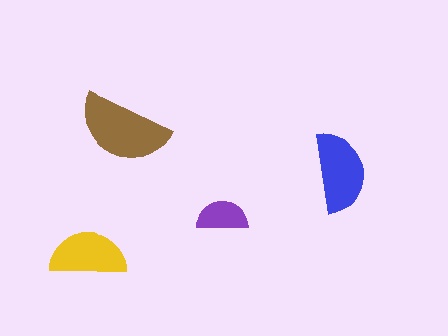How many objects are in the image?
There are 4 objects in the image.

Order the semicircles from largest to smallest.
the brown one, the blue one, the yellow one, the purple one.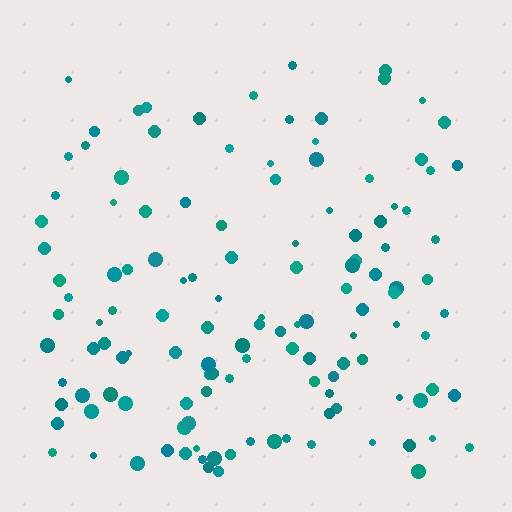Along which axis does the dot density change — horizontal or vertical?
Vertical.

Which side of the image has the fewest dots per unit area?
The top.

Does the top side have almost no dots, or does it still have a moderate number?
Still a moderate number, just noticeably fewer than the bottom.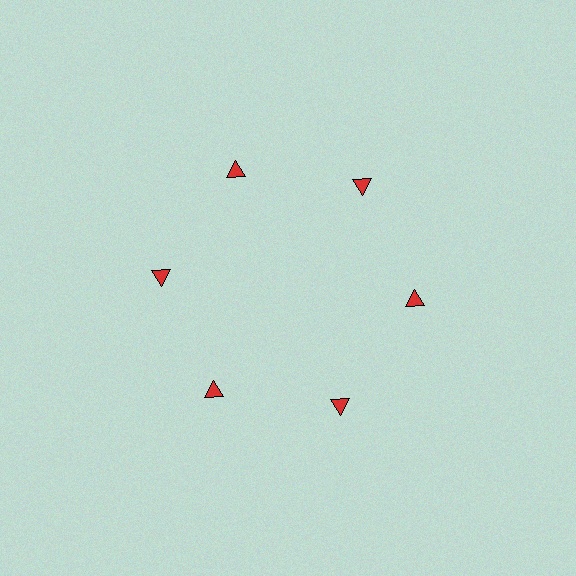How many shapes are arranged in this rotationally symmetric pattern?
There are 6 shapes, arranged in 6 groups of 1.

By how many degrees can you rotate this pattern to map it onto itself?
The pattern maps onto itself every 60 degrees of rotation.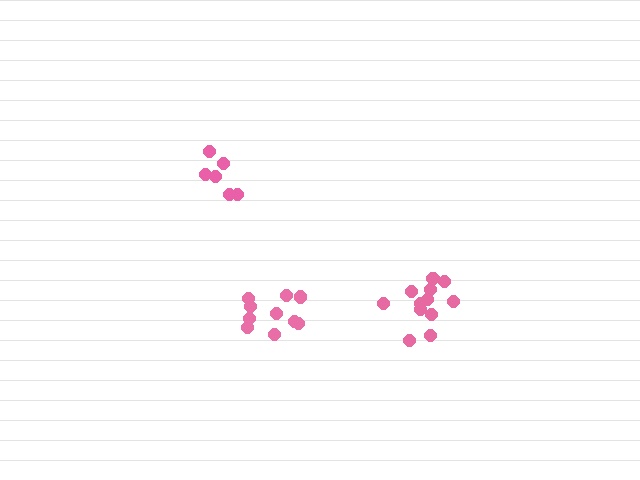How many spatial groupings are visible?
There are 3 spatial groupings.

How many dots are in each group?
Group 1: 6 dots, Group 2: 10 dots, Group 3: 12 dots (28 total).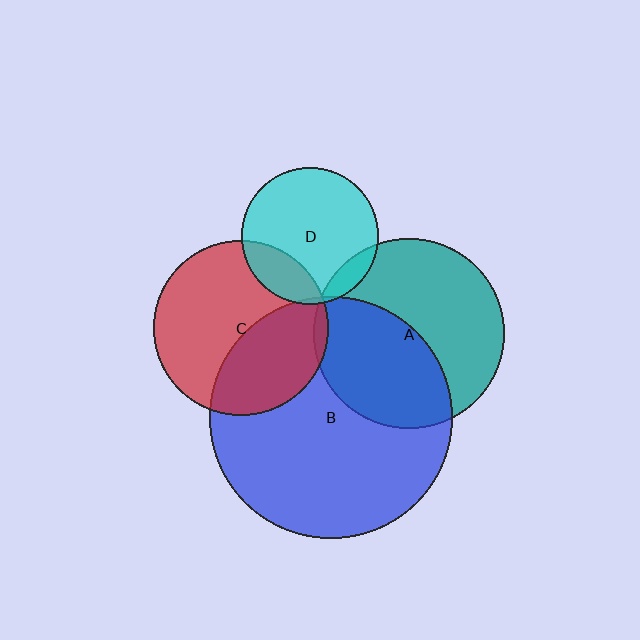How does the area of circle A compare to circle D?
Approximately 1.9 times.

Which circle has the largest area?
Circle B (blue).